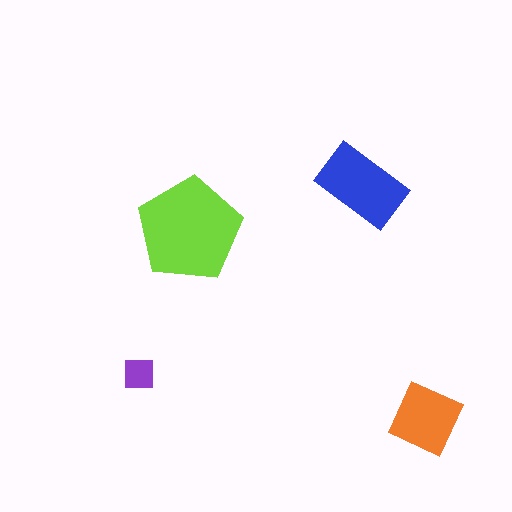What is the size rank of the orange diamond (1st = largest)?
3rd.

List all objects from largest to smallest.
The lime pentagon, the blue rectangle, the orange diamond, the purple square.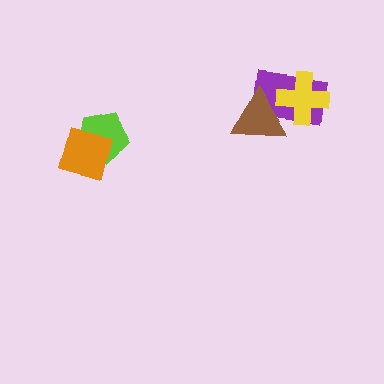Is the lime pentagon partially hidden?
Yes, it is partially covered by another shape.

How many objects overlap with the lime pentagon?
1 object overlaps with the lime pentagon.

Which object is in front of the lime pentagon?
The orange square is in front of the lime pentagon.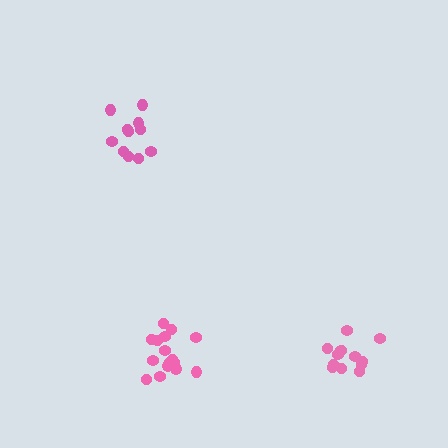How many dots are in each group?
Group 1: 13 dots, Group 2: 16 dots, Group 3: 11 dots (40 total).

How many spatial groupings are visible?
There are 3 spatial groupings.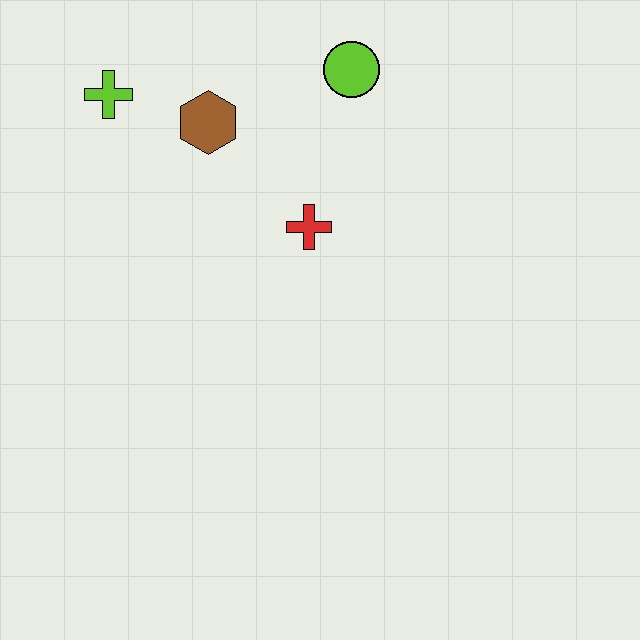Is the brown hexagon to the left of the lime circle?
Yes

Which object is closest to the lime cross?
The brown hexagon is closest to the lime cross.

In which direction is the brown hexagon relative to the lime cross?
The brown hexagon is to the right of the lime cross.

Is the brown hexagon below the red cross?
No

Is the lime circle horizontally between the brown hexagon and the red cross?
No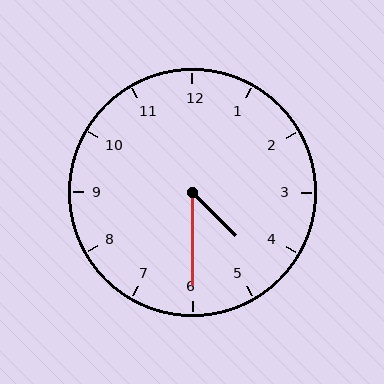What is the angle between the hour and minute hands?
Approximately 45 degrees.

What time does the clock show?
4:30.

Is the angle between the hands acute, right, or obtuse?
It is acute.